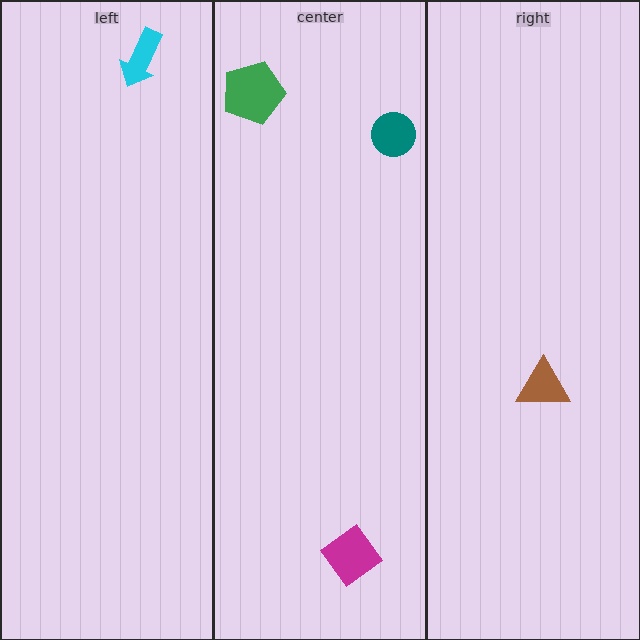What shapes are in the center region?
The teal circle, the magenta diamond, the green pentagon.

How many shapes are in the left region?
1.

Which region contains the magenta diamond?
The center region.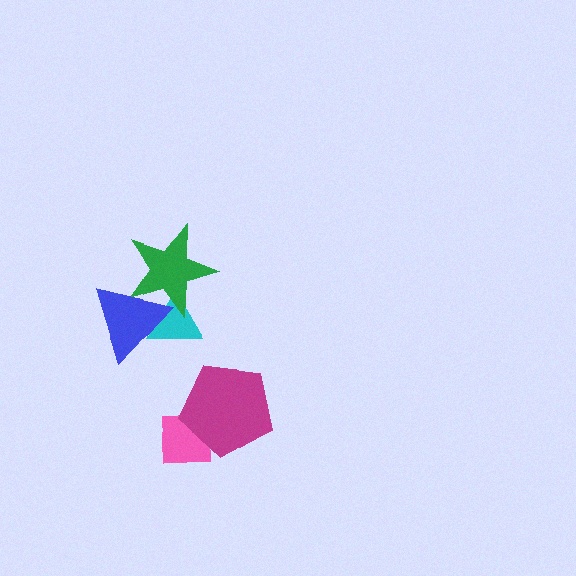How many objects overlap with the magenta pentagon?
1 object overlaps with the magenta pentagon.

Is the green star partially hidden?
Yes, it is partially covered by another shape.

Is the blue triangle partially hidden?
No, no other shape covers it.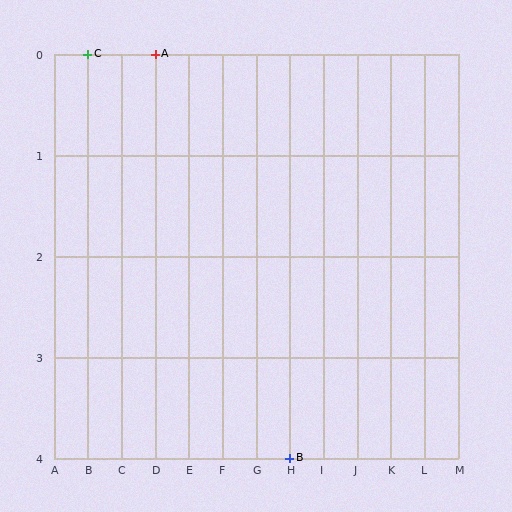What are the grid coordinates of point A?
Point A is at grid coordinates (D, 0).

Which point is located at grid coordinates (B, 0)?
Point C is at (B, 0).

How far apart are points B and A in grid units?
Points B and A are 4 columns and 4 rows apart (about 5.7 grid units diagonally).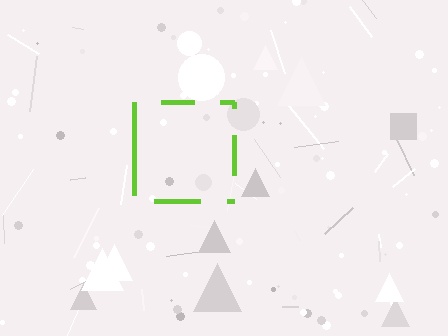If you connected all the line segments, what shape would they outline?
They would outline a square.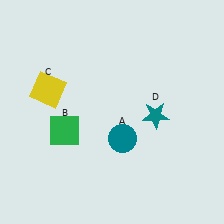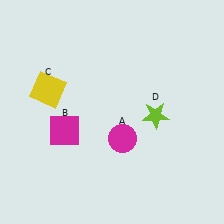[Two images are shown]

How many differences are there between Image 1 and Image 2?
There are 3 differences between the two images.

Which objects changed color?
A changed from teal to magenta. B changed from green to magenta. D changed from teal to lime.